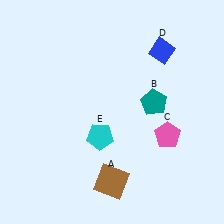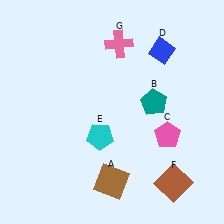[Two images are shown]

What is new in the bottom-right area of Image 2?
A brown square (F) was added in the bottom-right area of Image 2.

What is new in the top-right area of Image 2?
A pink cross (G) was added in the top-right area of Image 2.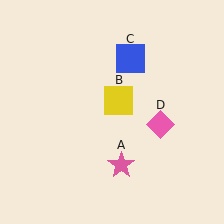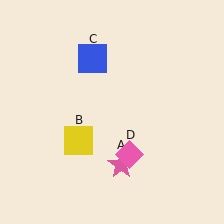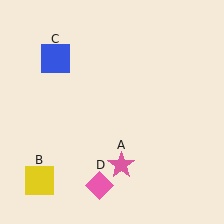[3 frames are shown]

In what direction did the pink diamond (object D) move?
The pink diamond (object D) moved down and to the left.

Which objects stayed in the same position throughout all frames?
Pink star (object A) remained stationary.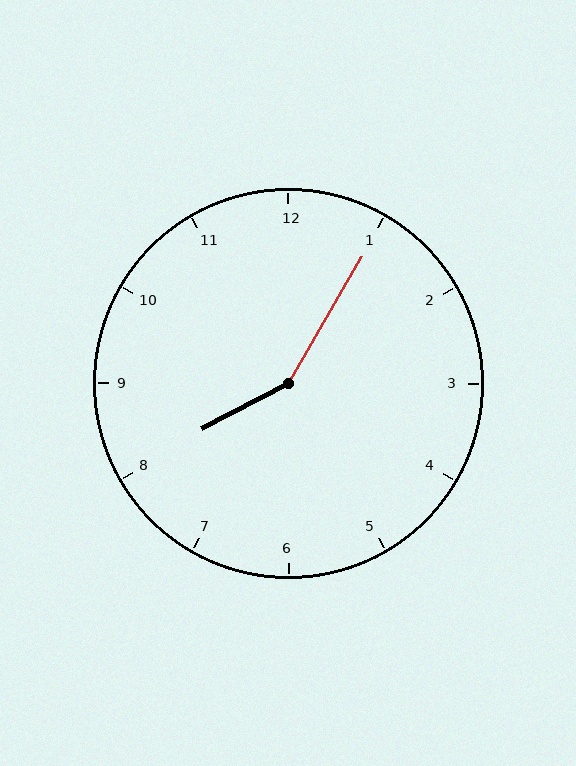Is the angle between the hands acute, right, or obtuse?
It is obtuse.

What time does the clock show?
8:05.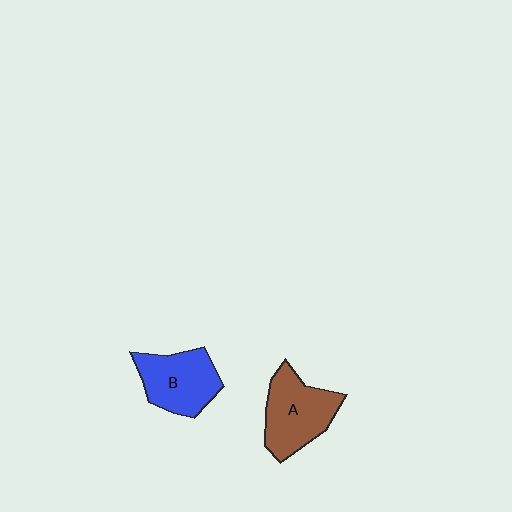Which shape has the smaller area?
Shape B (blue).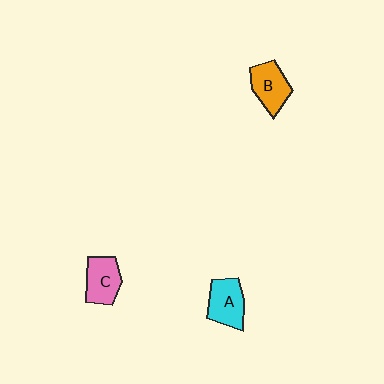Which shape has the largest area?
Shape A (cyan).